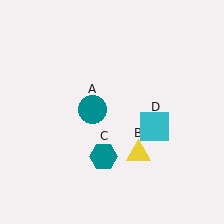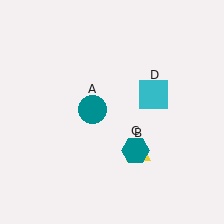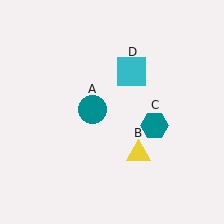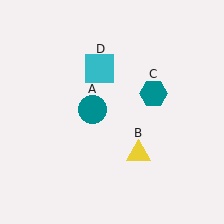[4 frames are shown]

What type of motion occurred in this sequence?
The teal hexagon (object C), cyan square (object D) rotated counterclockwise around the center of the scene.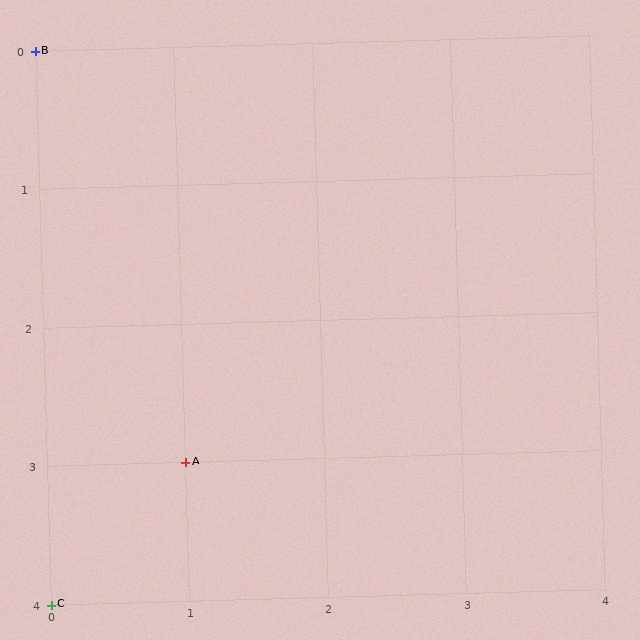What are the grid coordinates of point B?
Point B is at grid coordinates (0, 0).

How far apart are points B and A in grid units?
Points B and A are 1 column and 3 rows apart (about 3.2 grid units diagonally).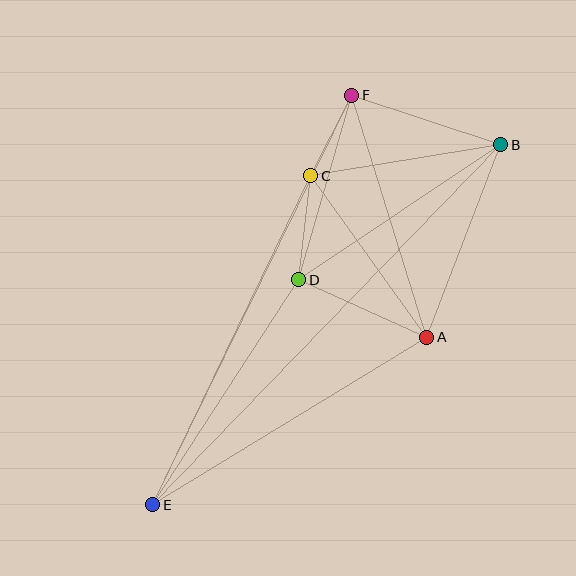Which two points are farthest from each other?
Points B and E are farthest from each other.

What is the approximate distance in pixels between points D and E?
The distance between D and E is approximately 268 pixels.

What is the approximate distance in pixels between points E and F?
The distance between E and F is approximately 455 pixels.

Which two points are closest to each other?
Points C and F are closest to each other.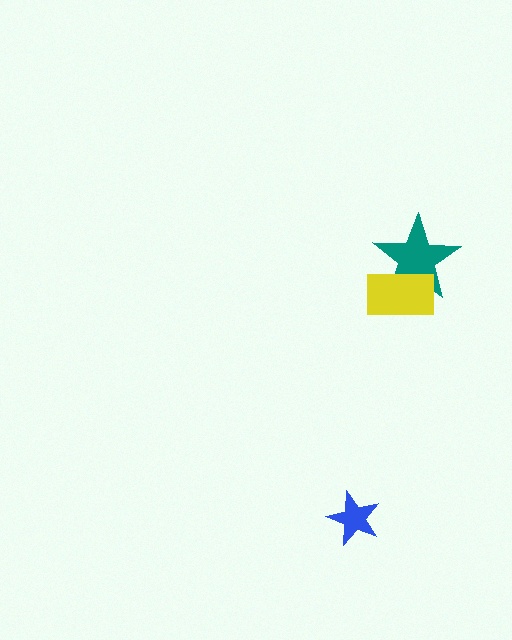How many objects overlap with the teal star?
1 object overlaps with the teal star.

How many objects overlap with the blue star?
0 objects overlap with the blue star.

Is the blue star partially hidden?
No, no other shape covers it.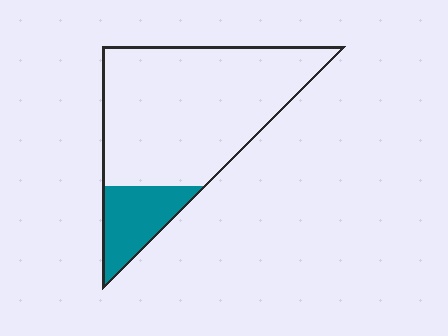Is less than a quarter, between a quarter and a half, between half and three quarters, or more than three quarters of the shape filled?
Less than a quarter.